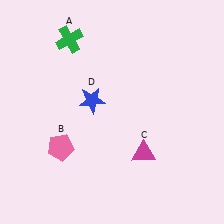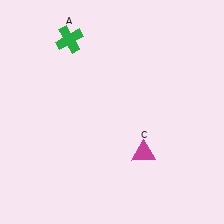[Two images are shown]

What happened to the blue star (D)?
The blue star (D) was removed in Image 2. It was in the top-left area of Image 1.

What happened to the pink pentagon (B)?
The pink pentagon (B) was removed in Image 2. It was in the bottom-left area of Image 1.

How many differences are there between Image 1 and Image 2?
There are 2 differences between the two images.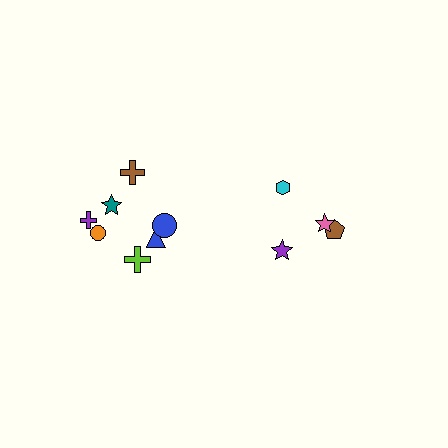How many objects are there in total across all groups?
There are 11 objects.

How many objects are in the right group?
There are 4 objects.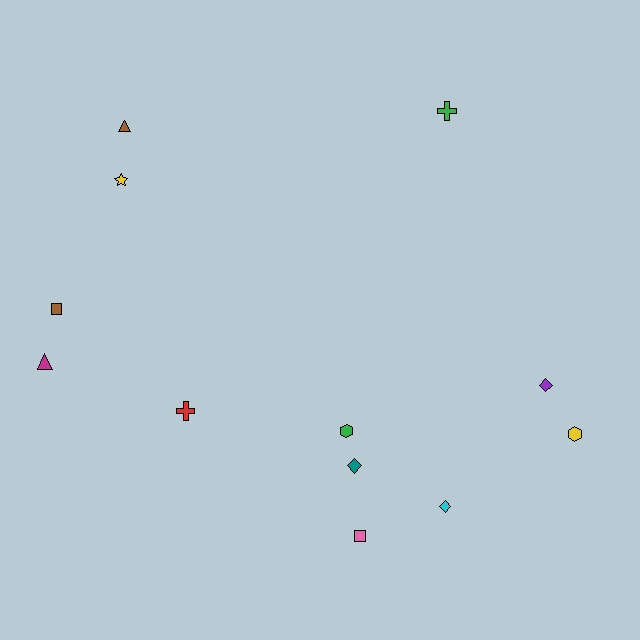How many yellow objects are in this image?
There are 2 yellow objects.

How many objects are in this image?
There are 12 objects.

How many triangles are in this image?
There are 2 triangles.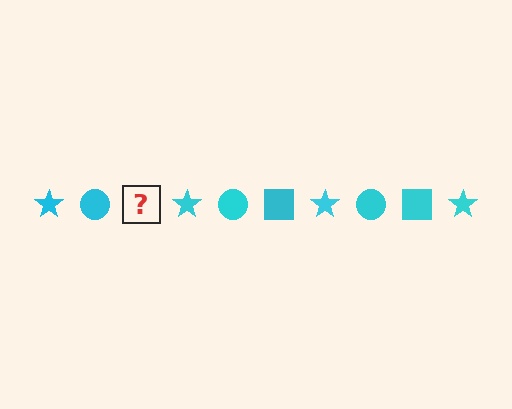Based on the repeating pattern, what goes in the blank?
The blank should be a cyan square.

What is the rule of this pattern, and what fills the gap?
The rule is that the pattern cycles through star, circle, square shapes in cyan. The gap should be filled with a cyan square.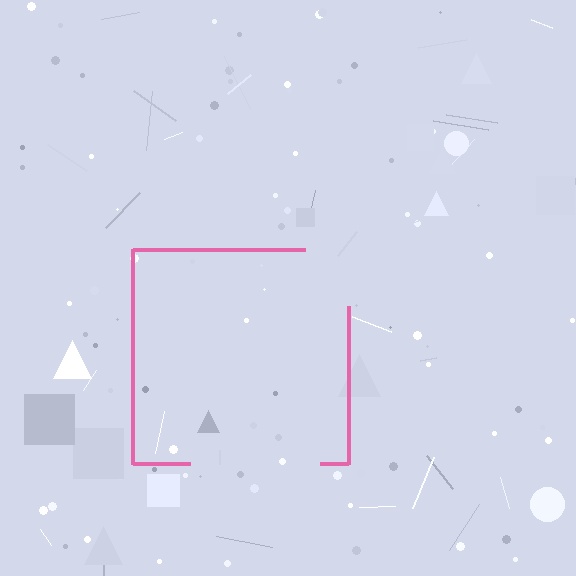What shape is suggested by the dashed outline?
The dashed outline suggests a square.